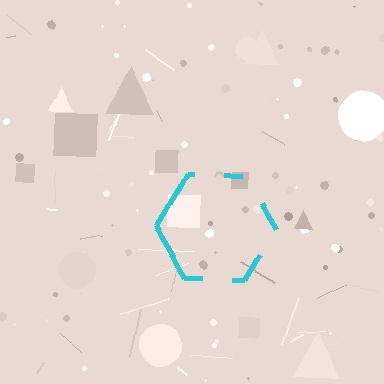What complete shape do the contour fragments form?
The contour fragments form a hexagon.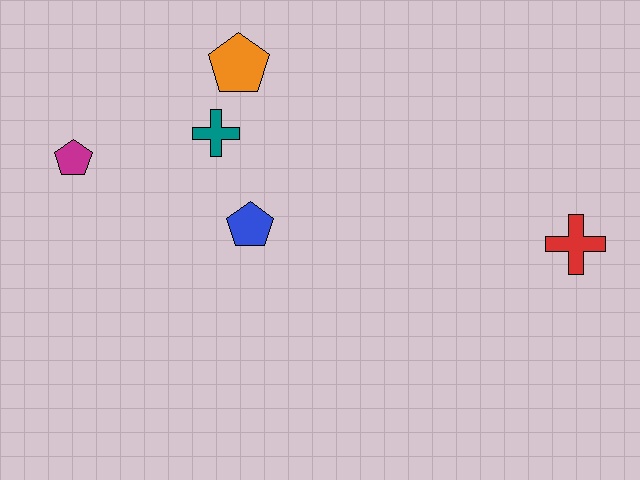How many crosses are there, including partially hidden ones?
There are 2 crosses.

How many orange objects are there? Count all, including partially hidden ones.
There is 1 orange object.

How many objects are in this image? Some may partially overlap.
There are 5 objects.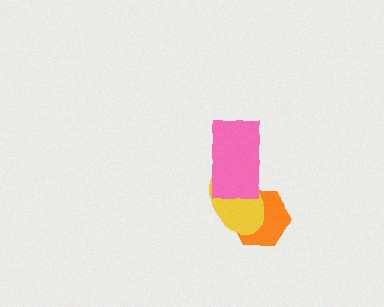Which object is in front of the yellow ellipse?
The pink rectangle is in front of the yellow ellipse.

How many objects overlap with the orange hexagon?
2 objects overlap with the orange hexagon.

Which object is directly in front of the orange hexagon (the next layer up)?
The yellow ellipse is directly in front of the orange hexagon.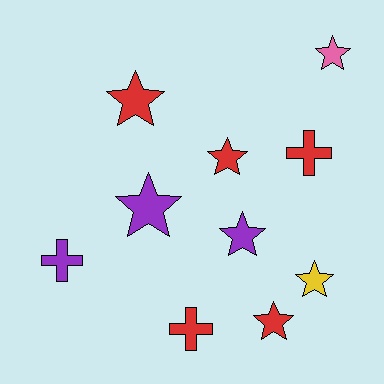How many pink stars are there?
There is 1 pink star.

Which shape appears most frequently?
Star, with 7 objects.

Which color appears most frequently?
Red, with 5 objects.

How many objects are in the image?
There are 10 objects.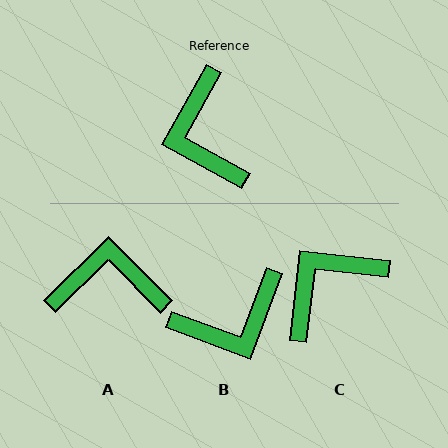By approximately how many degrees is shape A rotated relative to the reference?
Approximately 106 degrees clockwise.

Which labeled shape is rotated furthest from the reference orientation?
A, about 106 degrees away.